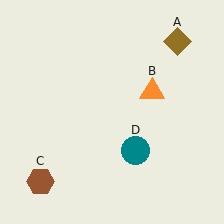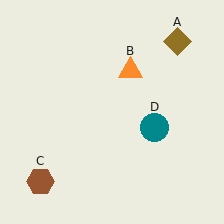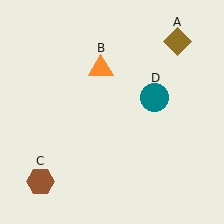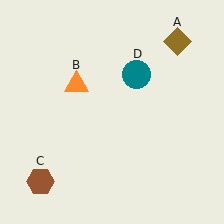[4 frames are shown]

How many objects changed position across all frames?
2 objects changed position: orange triangle (object B), teal circle (object D).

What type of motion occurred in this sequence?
The orange triangle (object B), teal circle (object D) rotated counterclockwise around the center of the scene.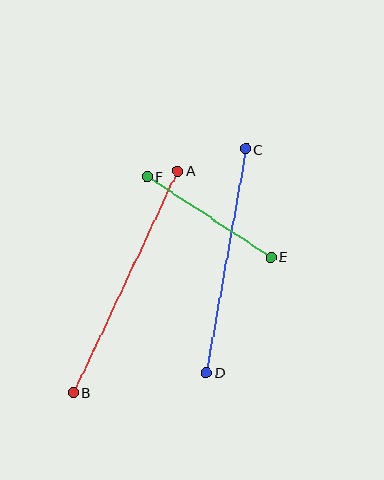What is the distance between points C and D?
The distance is approximately 227 pixels.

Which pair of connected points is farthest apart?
Points A and B are farthest apart.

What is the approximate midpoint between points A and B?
The midpoint is at approximately (125, 282) pixels.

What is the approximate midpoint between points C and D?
The midpoint is at approximately (226, 261) pixels.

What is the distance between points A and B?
The distance is approximately 245 pixels.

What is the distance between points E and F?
The distance is approximately 148 pixels.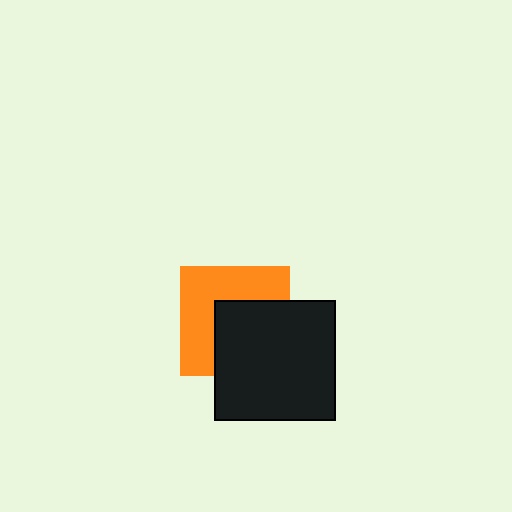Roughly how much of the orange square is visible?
About half of it is visible (roughly 52%).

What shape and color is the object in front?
The object in front is a black square.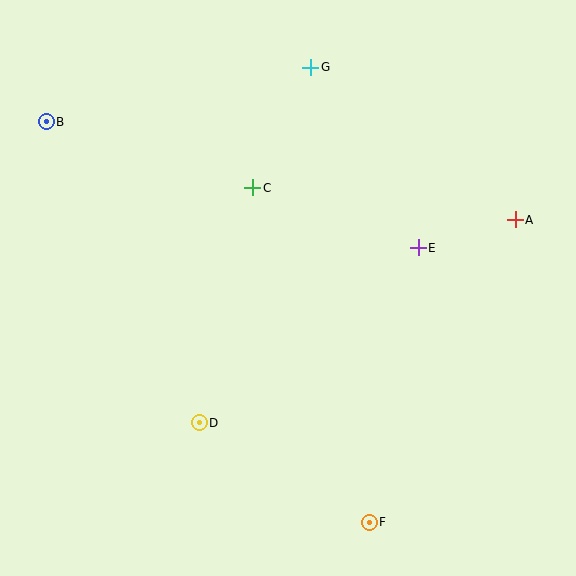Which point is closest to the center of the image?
Point C at (253, 188) is closest to the center.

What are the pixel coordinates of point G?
Point G is at (311, 67).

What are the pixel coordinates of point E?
Point E is at (418, 248).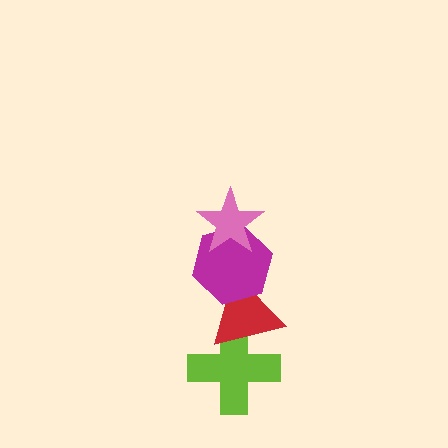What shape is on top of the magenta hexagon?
The pink star is on top of the magenta hexagon.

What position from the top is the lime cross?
The lime cross is 4th from the top.